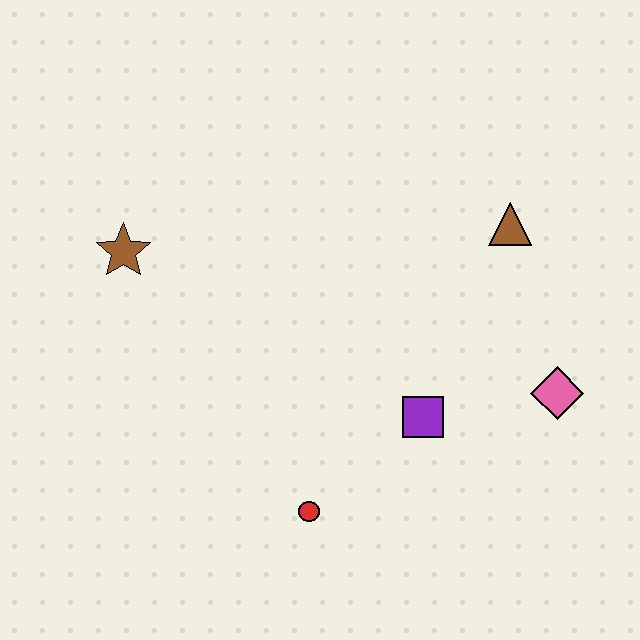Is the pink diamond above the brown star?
No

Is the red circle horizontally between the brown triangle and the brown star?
Yes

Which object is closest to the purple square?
The pink diamond is closest to the purple square.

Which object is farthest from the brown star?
The pink diamond is farthest from the brown star.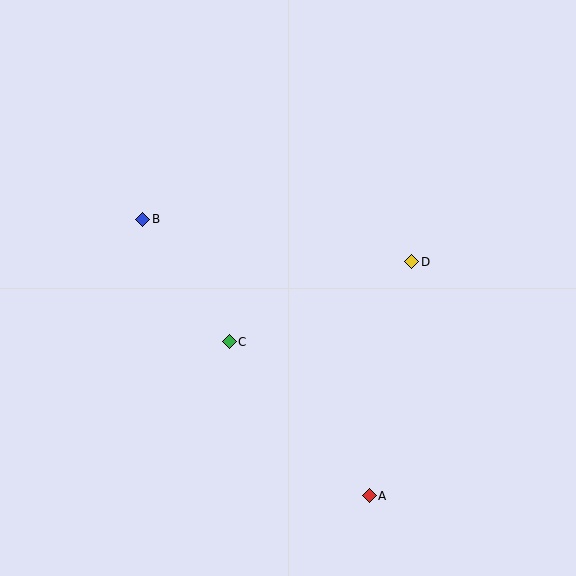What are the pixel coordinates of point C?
Point C is at (229, 342).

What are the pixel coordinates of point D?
Point D is at (412, 262).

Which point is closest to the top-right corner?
Point D is closest to the top-right corner.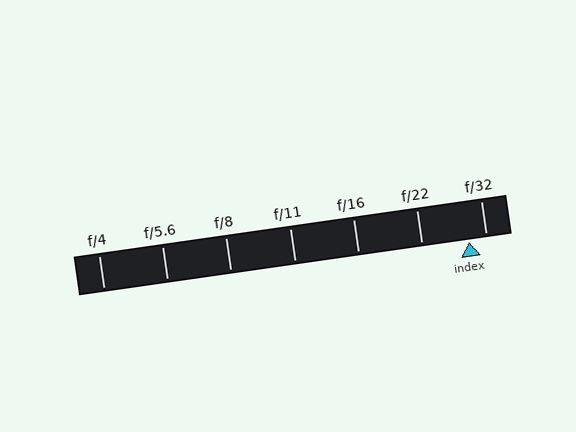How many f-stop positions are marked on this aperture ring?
There are 7 f-stop positions marked.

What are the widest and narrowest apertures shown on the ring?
The widest aperture shown is f/4 and the narrowest is f/32.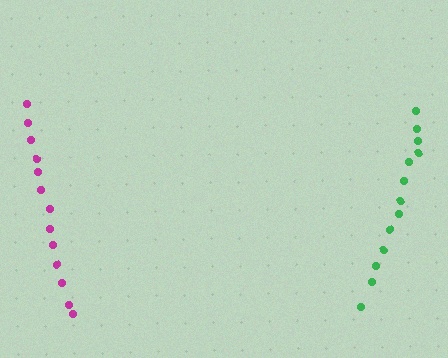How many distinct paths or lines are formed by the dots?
There are 2 distinct paths.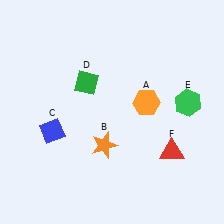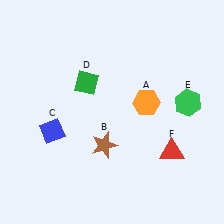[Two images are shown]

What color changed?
The star (B) changed from orange in Image 1 to brown in Image 2.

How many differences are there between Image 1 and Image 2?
There is 1 difference between the two images.